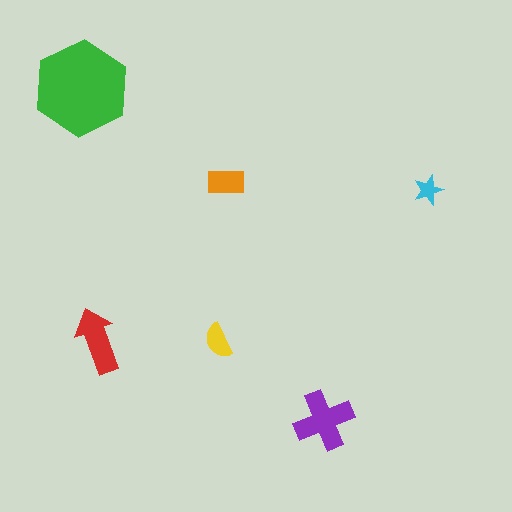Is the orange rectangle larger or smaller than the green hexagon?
Smaller.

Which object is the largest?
The green hexagon.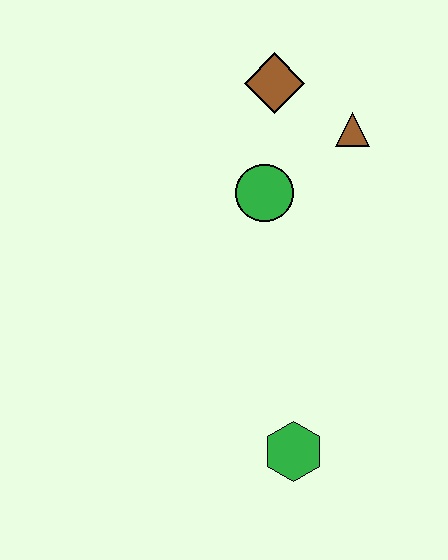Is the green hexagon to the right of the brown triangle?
No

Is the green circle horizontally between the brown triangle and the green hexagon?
No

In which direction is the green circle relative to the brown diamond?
The green circle is below the brown diamond.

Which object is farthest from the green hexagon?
The brown diamond is farthest from the green hexagon.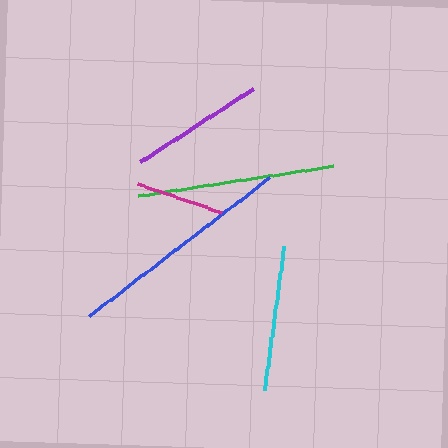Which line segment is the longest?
The blue line is the longest at approximately 228 pixels.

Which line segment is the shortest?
The magenta line is the shortest at approximately 88 pixels.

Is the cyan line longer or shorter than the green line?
The green line is longer than the cyan line.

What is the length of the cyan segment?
The cyan segment is approximately 145 pixels long.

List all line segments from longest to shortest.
From longest to shortest: blue, green, cyan, purple, magenta.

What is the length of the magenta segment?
The magenta segment is approximately 88 pixels long.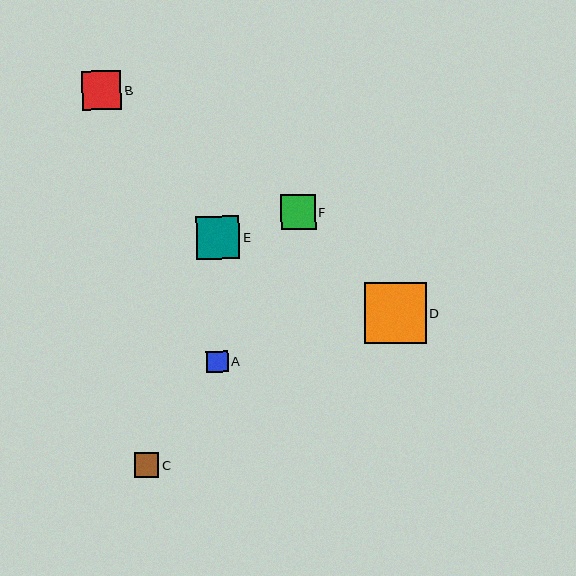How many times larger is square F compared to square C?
Square F is approximately 1.4 times the size of square C.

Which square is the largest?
Square D is the largest with a size of approximately 61 pixels.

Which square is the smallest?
Square A is the smallest with a size of approximately 22 pixels.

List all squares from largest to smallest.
From largest to smallest: D, E, B, F, C, A.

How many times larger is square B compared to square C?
Square B is approximately 1.6 times the size of square C.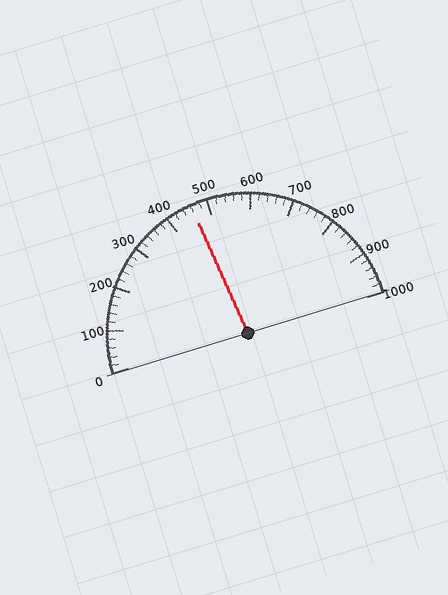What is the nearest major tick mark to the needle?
The nearest major tick mark is 500.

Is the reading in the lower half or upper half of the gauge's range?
The reading is in the lower half of the range (0 to 1000).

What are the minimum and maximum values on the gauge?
The gauge ranges from 0 to 1000.